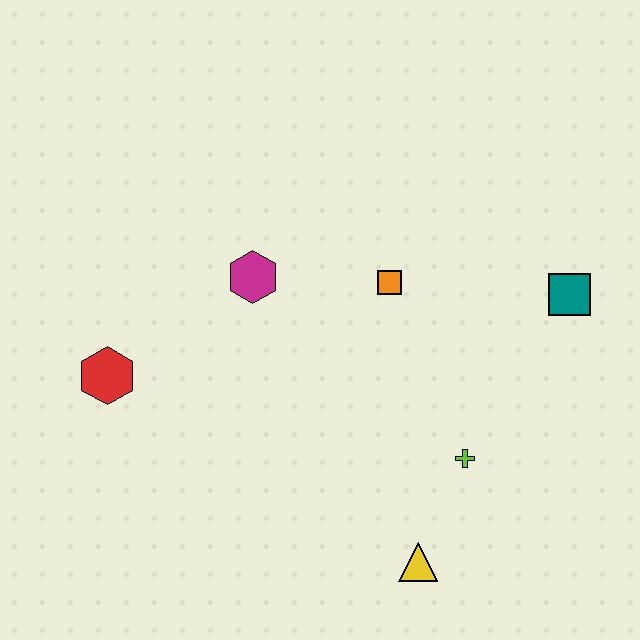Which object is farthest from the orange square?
The red hexagon is farthest from the orange square.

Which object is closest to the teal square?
The orange square is closest to the teal square.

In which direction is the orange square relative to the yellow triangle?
The orange square is above the yellow triangle.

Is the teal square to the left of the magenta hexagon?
No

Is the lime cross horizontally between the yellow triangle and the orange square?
No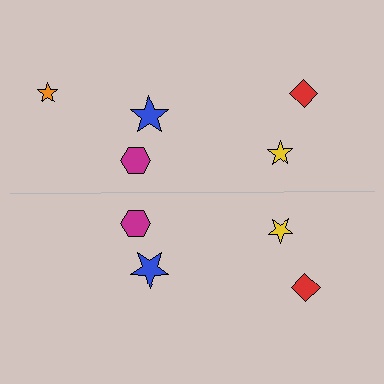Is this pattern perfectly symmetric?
No, the pattern is not perfectly symmetric. A orange star is missing from the bottom side.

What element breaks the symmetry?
A orange star is missing from the bottom side.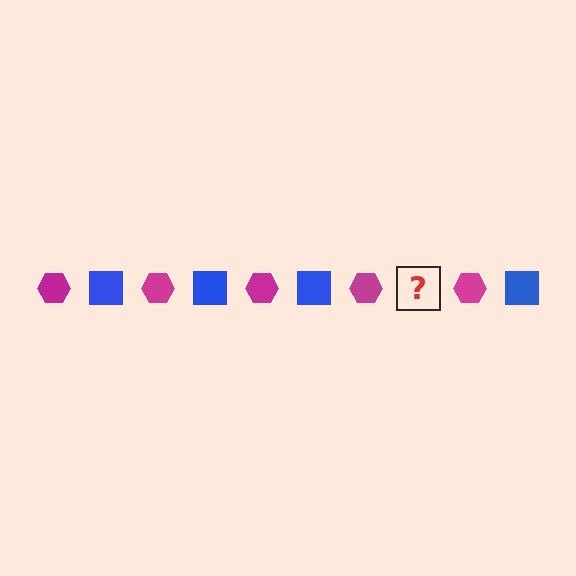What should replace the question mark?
The question mark should be replaced with a blue square.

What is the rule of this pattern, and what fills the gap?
The rule is that the pattern alternates between magenta hexagon and blue square. The gap should be filled with a blue square.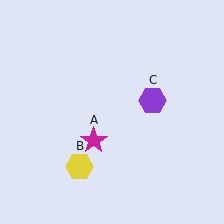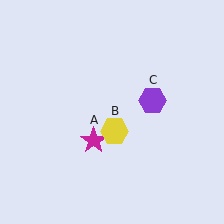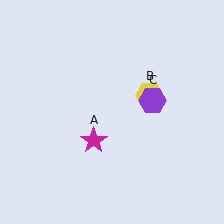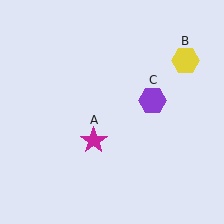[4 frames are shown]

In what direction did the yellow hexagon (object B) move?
The yellow hexagon (object B) moved up and to the right.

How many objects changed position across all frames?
1 object changed position: yellow hexagon (object B).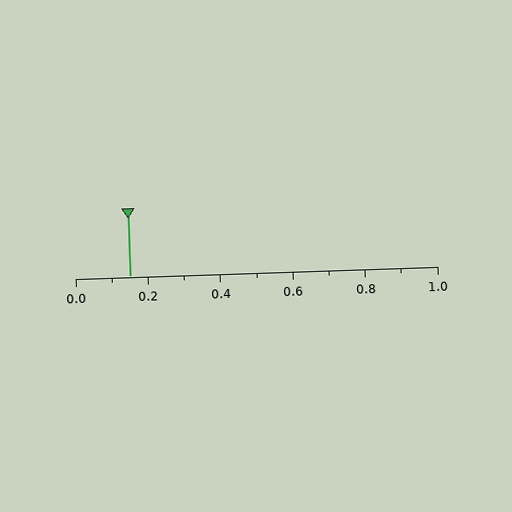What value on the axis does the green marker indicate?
The marker indicates approximately 0.15.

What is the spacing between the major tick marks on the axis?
The major ticks are spaced 0.2 apart.